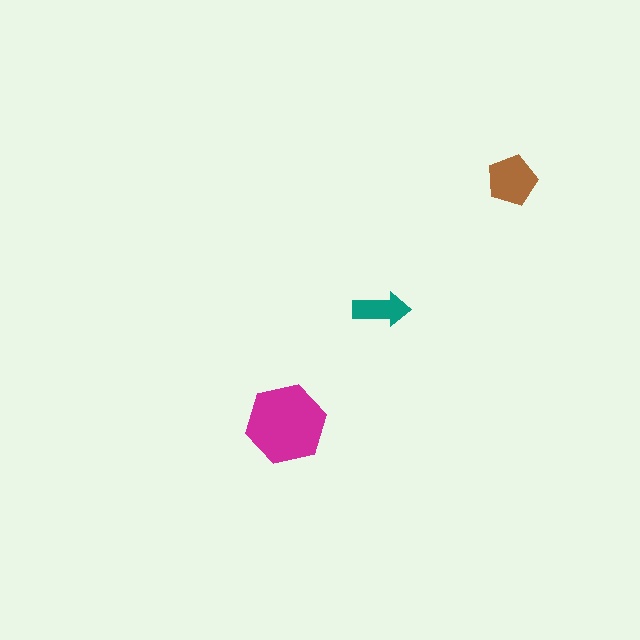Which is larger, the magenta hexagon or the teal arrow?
The magenta hexagon.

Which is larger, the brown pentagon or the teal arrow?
The brown pentagon.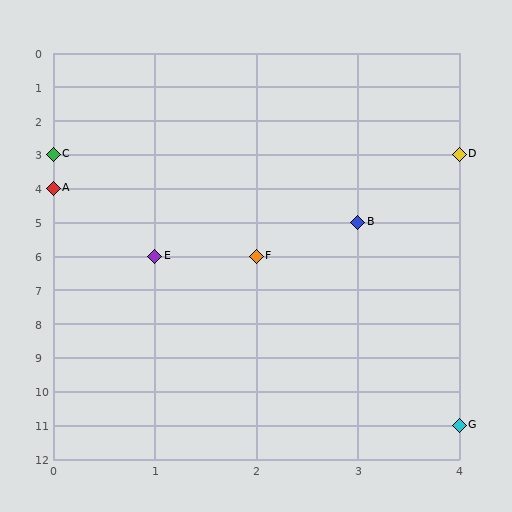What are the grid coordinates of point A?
Point A is at grid coordinates (0, 4).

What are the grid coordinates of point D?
Point D is at grid coordinates (4, 3).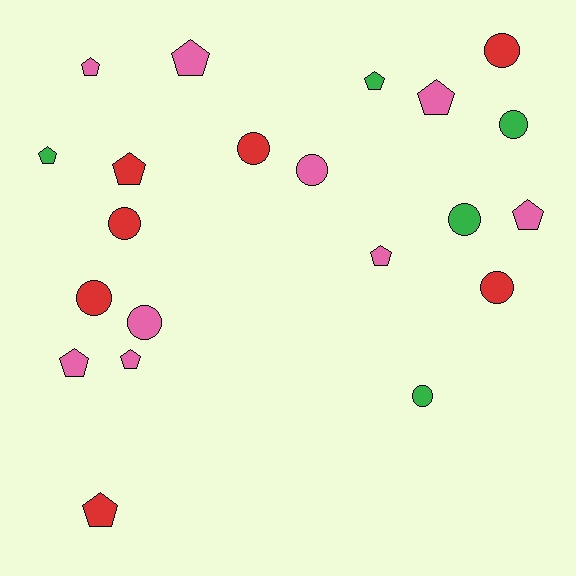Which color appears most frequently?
Pink, with 9 objects.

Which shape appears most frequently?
Pentagon, with 11 objects.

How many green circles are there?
There are 3 green circles.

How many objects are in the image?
There are 21 objects.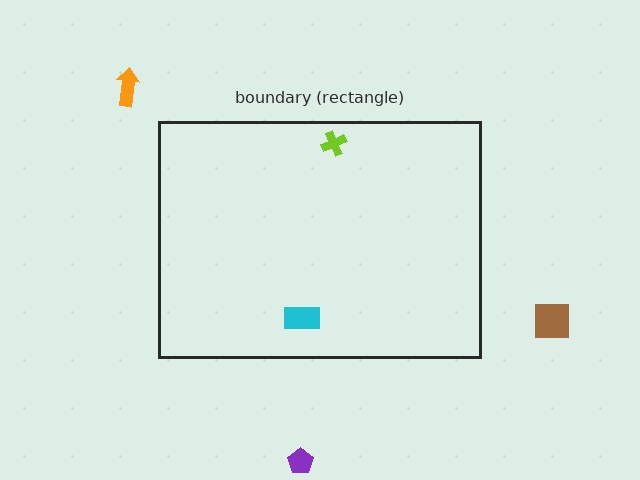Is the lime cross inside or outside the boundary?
Inside.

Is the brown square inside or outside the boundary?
Outside.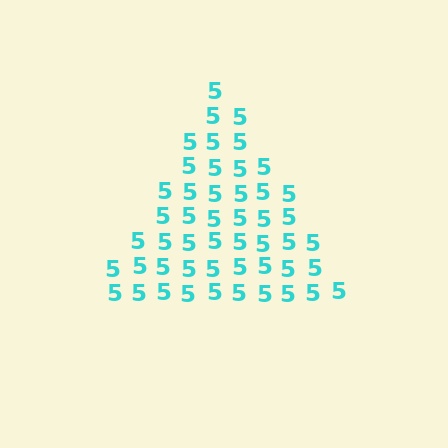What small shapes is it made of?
It is made of small digit 5's.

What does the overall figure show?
The overall figure shows a triangle.